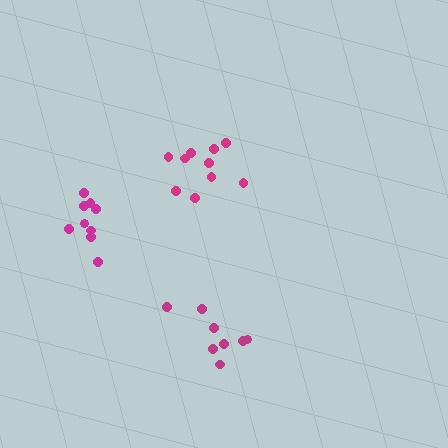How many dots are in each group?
Group 1: 8 dots, Group 2: 9 dots, Group 3: 10 dots (27 total).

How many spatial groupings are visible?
There are 3 spatial groupings.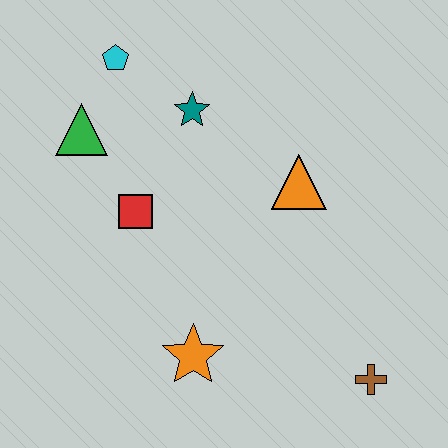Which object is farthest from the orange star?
The cyan pentagon is farthest from the orange star.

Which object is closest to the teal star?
The cyan pentagon is closest to the teal star.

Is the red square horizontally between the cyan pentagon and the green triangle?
No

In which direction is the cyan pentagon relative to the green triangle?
The cyan pentagon is above the green triangle.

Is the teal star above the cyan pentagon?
No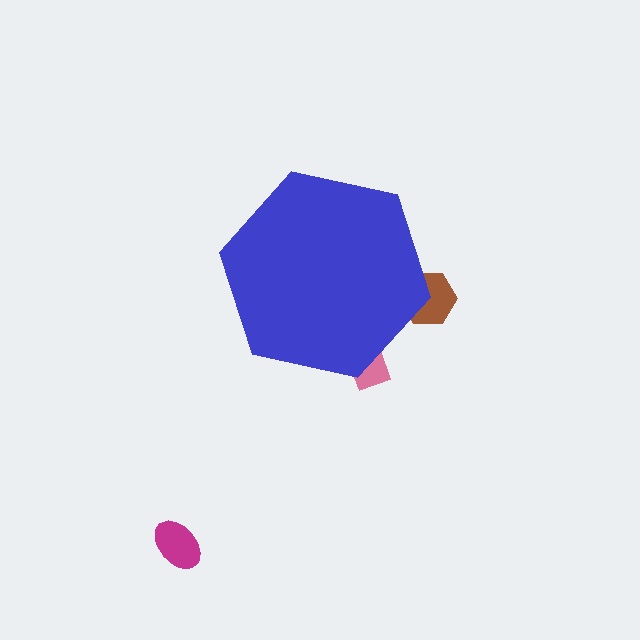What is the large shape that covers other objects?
A blue hexagon.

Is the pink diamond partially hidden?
Yes, the pink diamond is partially hidden behind the blue hexagon.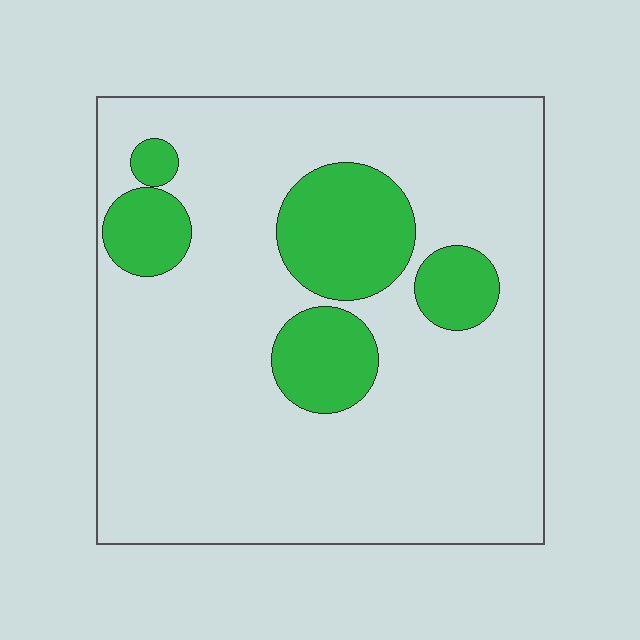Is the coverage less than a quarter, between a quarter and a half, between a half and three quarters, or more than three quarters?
Less than a quarter.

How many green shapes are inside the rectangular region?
5.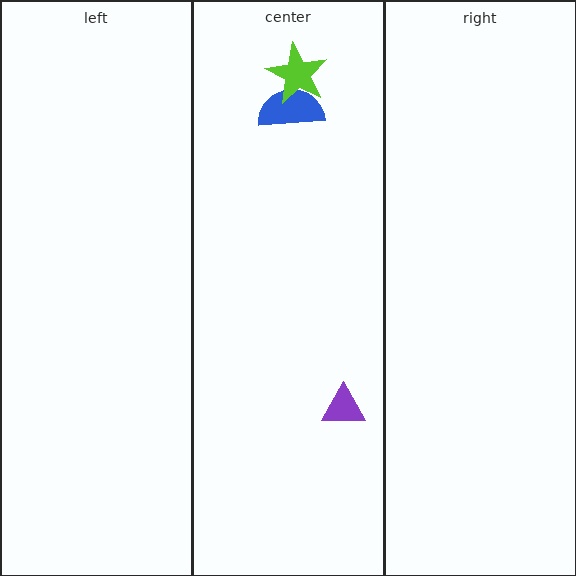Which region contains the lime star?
The center region.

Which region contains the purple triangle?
The center region.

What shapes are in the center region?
The purple triangle, the blue semicircle, the lime star.